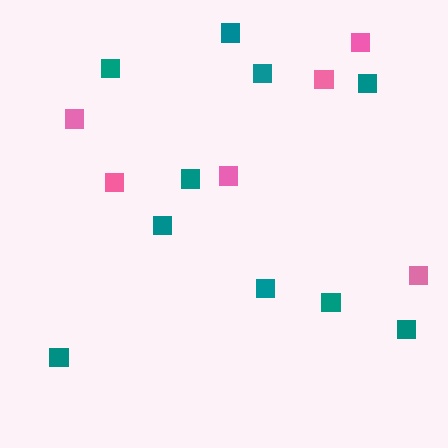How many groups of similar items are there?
There are 2 groups: one group of pink squares (6) and one group of teal squares (10).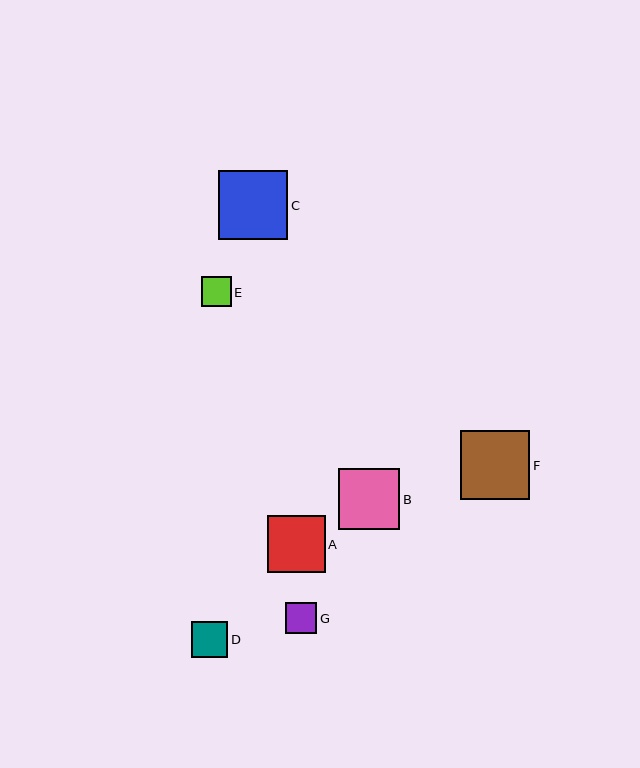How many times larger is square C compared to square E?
Square C is approximately 2.3 times the size of square E.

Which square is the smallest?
Square E is the smallest with a size of approximately 30 pixels.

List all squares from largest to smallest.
From largest to smallest: F, C, B, A, D, G, E.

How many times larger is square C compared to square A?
Square C is approximately 1.2 times the size of square A.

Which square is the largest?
Square F is the largest with a size of approximately 69 pixels.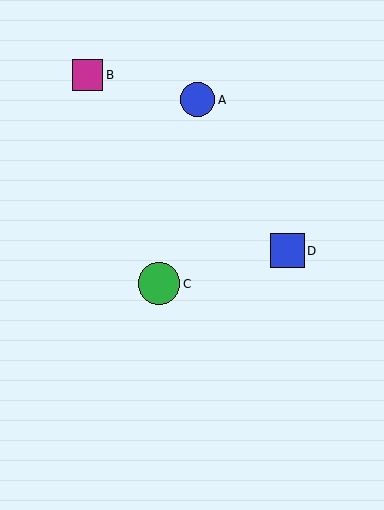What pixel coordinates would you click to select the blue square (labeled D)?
Click at (288, 251) to select the blue square D.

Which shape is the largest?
The green circle (labeled C) is the largest.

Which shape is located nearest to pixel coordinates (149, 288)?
The green circle (labeled C) at (159, 284) is nearest to that location.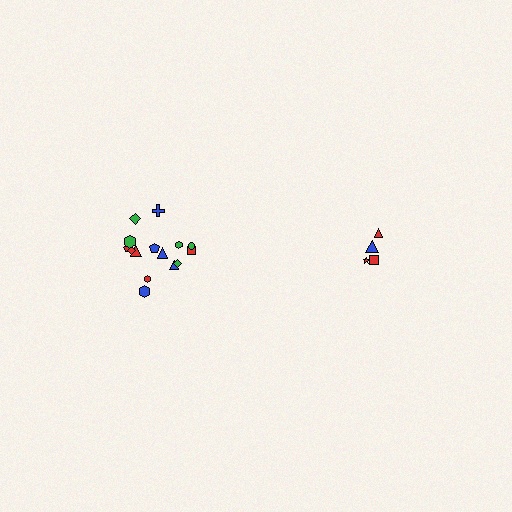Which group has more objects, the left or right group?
The left group.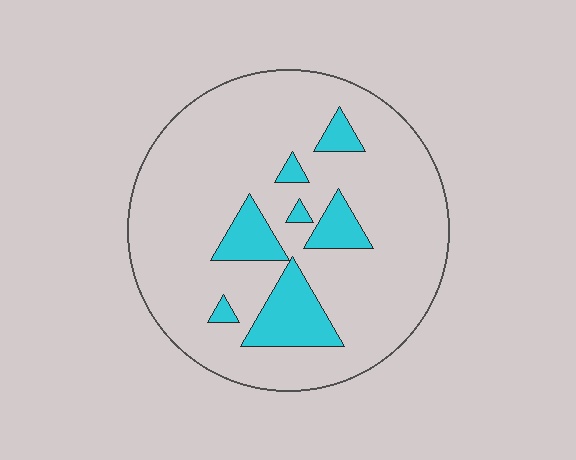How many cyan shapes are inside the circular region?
7.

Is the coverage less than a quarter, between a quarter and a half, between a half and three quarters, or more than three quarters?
Less than a quarter.